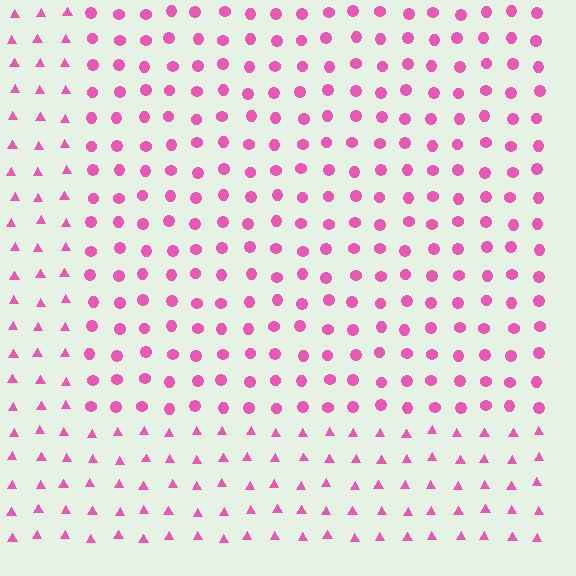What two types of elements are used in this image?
The image uses circles inside the rectangle region and triangles outside it.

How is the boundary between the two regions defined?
The boundary is defined by a change in element shape: circles inside vs. triangles outside. All elements share the same color and spacing.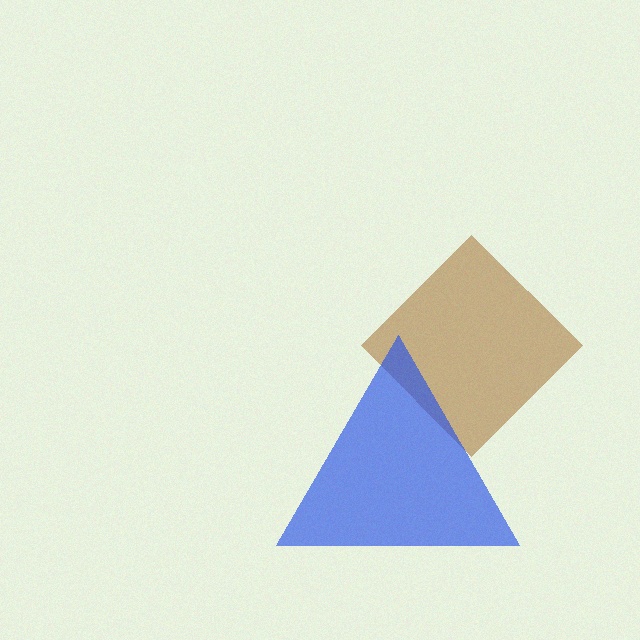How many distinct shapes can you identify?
There are 2 distinct shapes: a brown diamond, a blue triangle.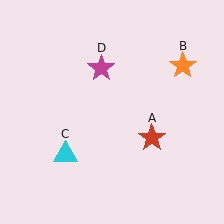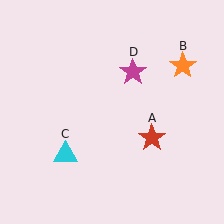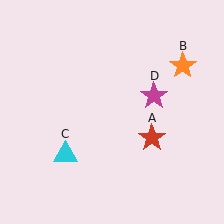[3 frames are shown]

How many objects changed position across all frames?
1 object changed position: magenta star (object D).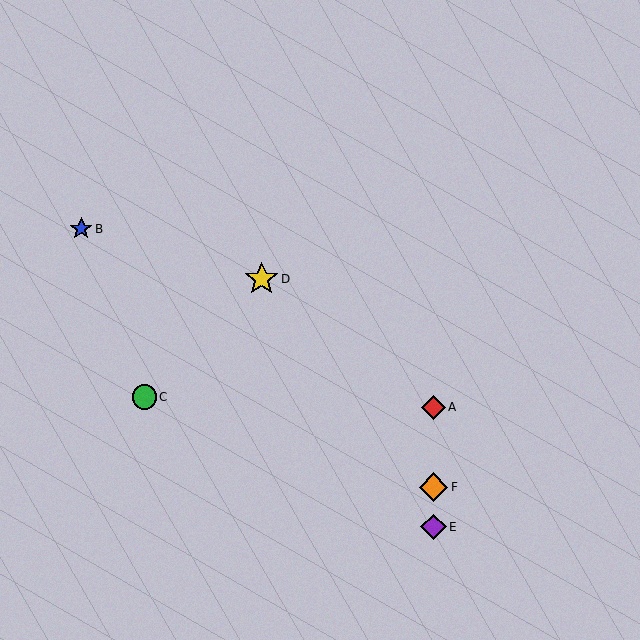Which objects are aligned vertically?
Objects A, E, F are aligned vertically.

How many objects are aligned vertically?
3 objects (A, E, F) are aligned vertically.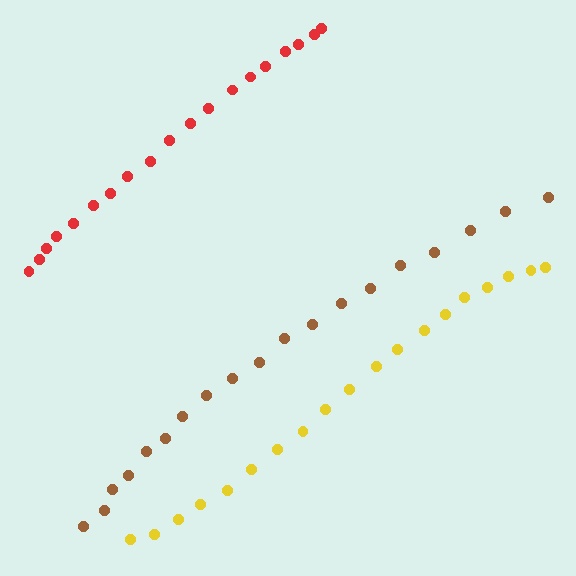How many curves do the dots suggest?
There are 3 distinct paths.